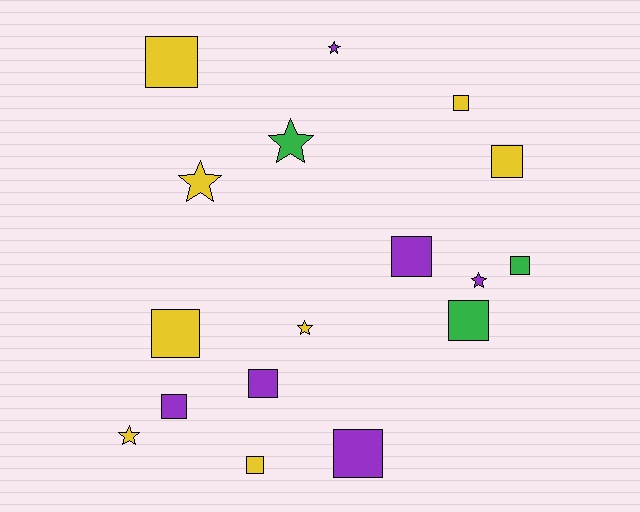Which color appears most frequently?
Yellow, with 8 objects.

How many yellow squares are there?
There are 5 yellow squares.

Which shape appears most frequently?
Square, with 11 objects.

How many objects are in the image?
There are 17 objects.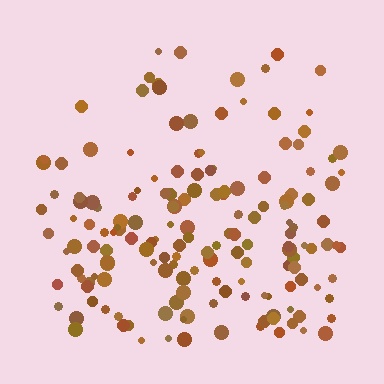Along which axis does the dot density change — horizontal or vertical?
Vertical.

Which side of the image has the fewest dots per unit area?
The top.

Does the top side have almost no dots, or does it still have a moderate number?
Still a moderate number, just noticeably fewer than the bottom.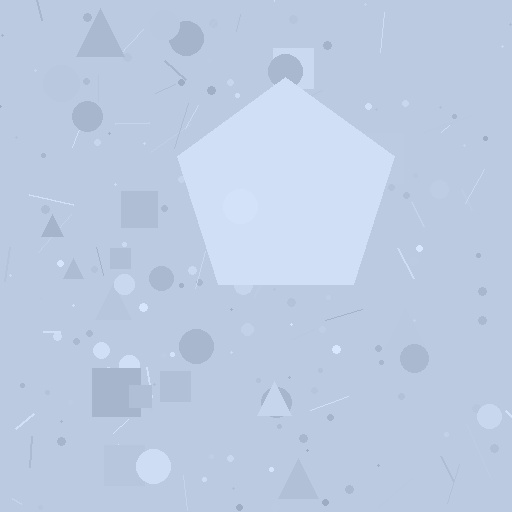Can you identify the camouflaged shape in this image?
The camouflaged shape is a pentagon.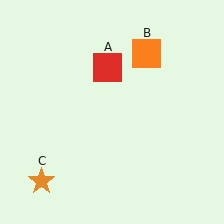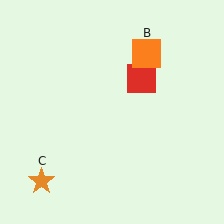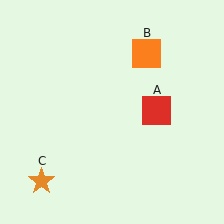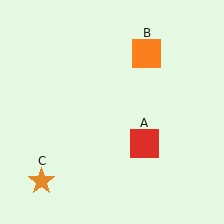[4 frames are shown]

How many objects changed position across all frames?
1 object changed position: red square (object A).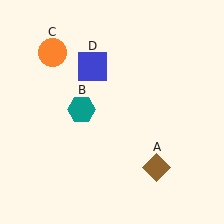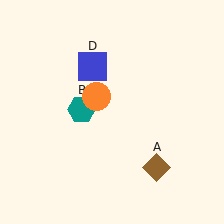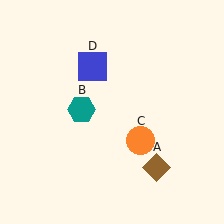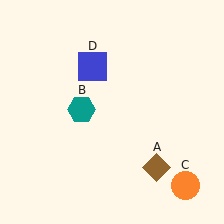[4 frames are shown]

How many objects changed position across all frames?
1 object changed position: orange circle (object C).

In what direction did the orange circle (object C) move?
The orange circle (object C) moved down and to the right.